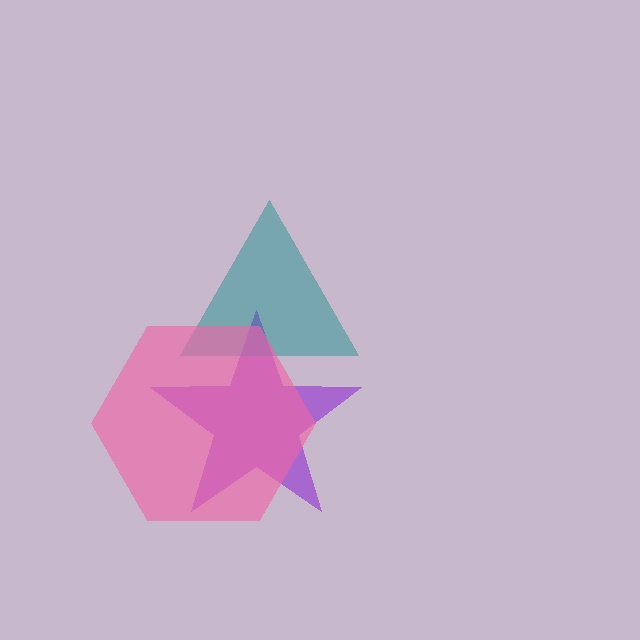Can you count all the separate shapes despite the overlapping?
Yes, there are 3 separate shapes.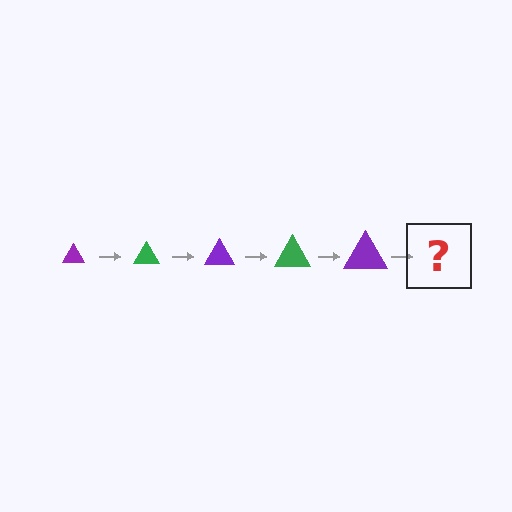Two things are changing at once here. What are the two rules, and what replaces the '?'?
The two rules are that the triangle grows larger each step and the color cycles through purple and green. The '?' should be a green triangle, larger than the previous one.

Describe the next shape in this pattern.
It should be a green triangle, larger than the previous one.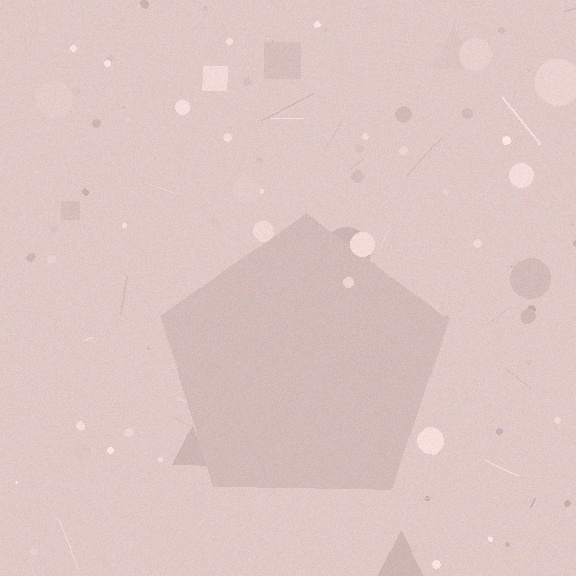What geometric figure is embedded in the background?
A pentagon is embedded in the background.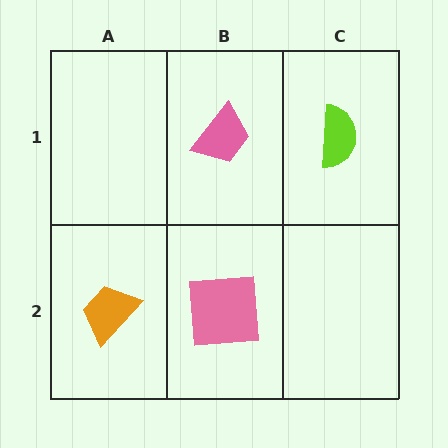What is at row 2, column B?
A pink square.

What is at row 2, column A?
An orange trapezoid.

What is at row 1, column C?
A lime semicircle.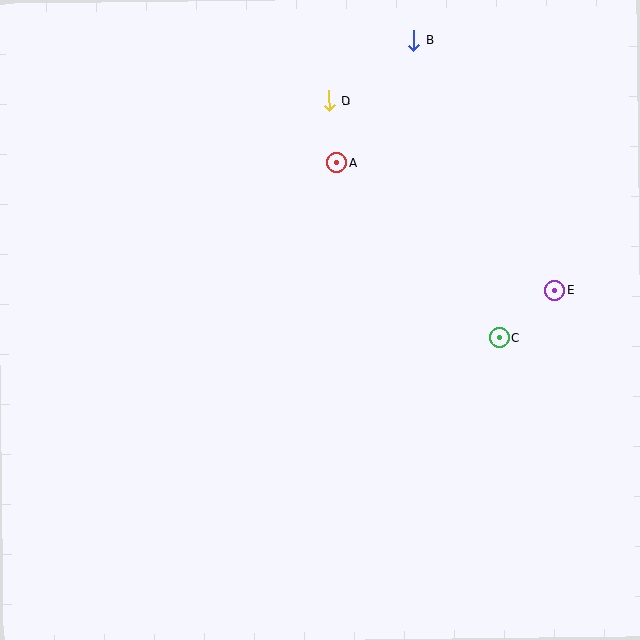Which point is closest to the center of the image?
Point A at (337, 162) is closest to the center.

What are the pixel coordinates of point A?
Point A is at (337, 162).